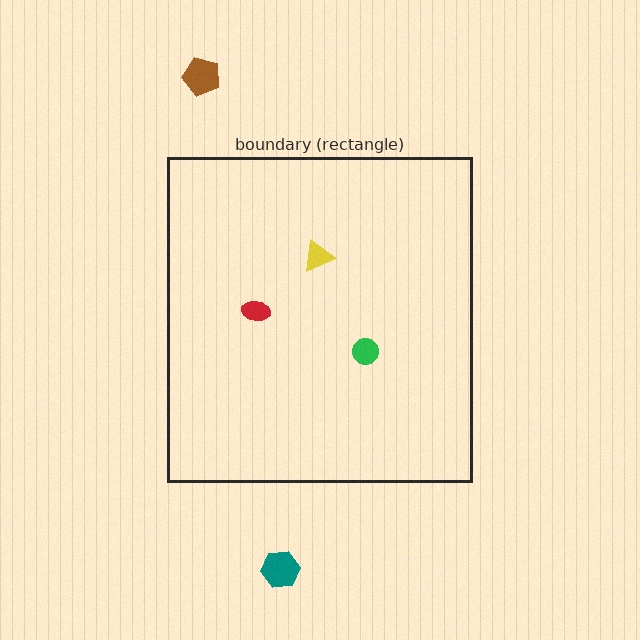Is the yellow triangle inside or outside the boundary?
Inside.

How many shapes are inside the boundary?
3 inside, 2 outside.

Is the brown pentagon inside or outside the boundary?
Outside.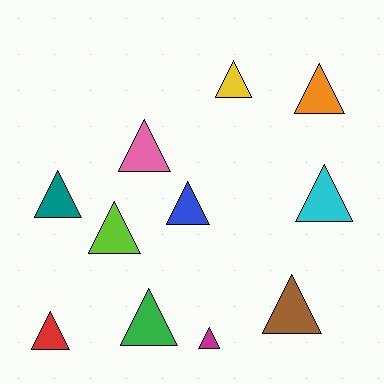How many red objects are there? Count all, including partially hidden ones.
There is 1 red object.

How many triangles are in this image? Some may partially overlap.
There are 11 triangles.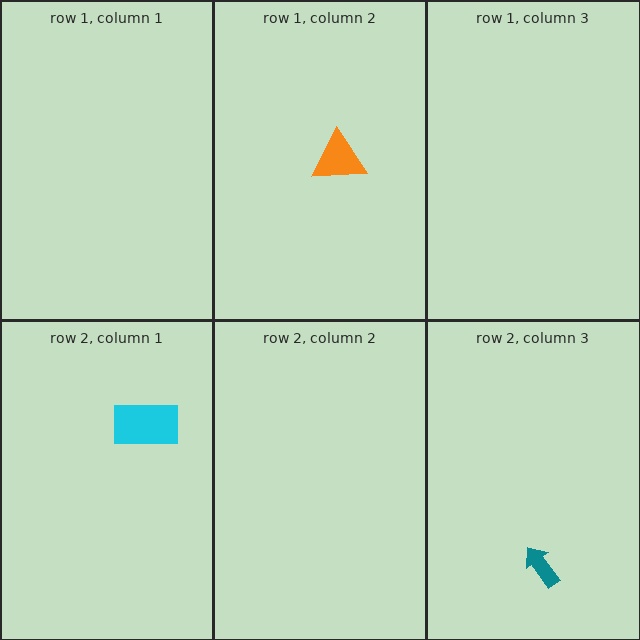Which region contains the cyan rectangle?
The row 2, column 1 region.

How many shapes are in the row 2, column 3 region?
1.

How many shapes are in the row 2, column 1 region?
1.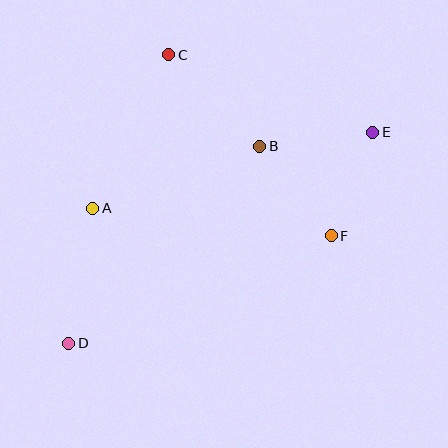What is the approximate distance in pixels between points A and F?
The distance between A and F is approximately 240 pixels.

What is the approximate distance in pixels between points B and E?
The distance between B and E is approximately 114 pixels.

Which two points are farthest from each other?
Points D and E are farthest from each other.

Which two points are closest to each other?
Points E and F are closest to each other.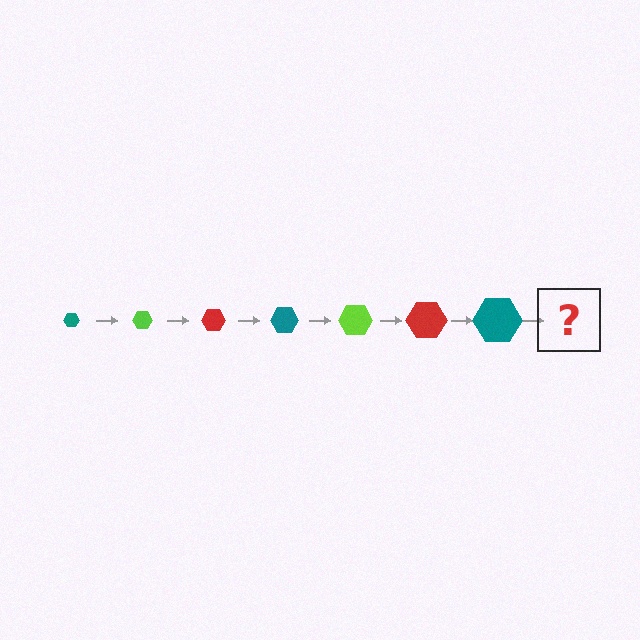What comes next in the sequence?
The next element should be a lime hexagon, larger than the previous one.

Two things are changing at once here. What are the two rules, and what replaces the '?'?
The two rules are that the hexagon grows larger each step and the color cycles through teal, lime, and red. The '?' should be a lime hexagon, larger than the previous one.